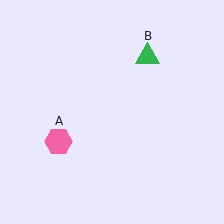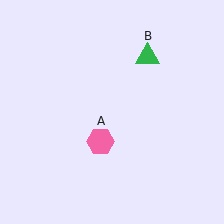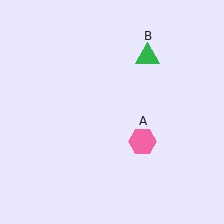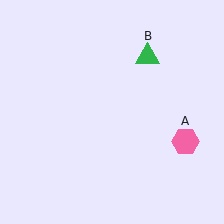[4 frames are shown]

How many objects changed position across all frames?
1 object changed position: pink hexagon (object A).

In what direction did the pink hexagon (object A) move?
The pink hexagon (object A) moved right.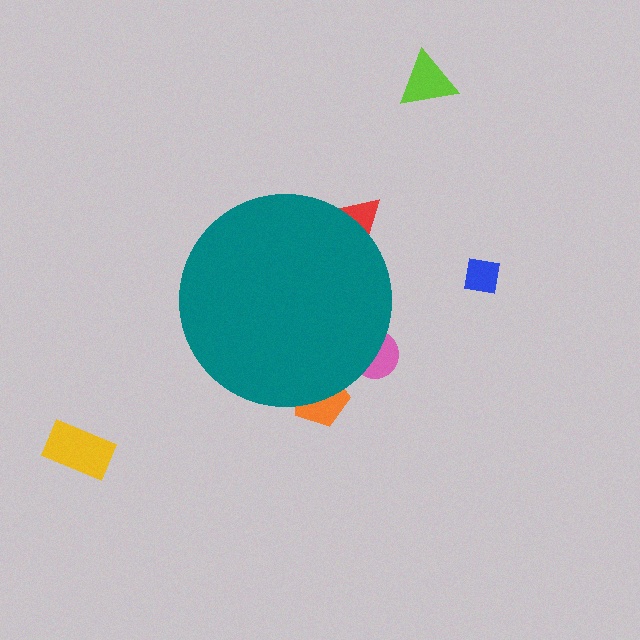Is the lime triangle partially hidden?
No, the lime triangle is fully visible.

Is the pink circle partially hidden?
Yes, the pink circle is partially hidden behind the teal circle.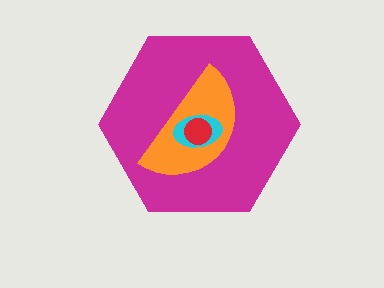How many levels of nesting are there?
4.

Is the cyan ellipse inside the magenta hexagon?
Yes.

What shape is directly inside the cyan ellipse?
The red circle.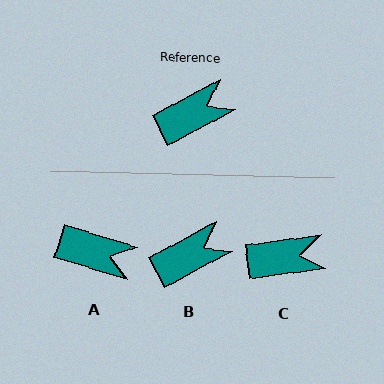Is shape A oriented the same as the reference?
No, it is off by about 45 degrees.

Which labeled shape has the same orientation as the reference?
B.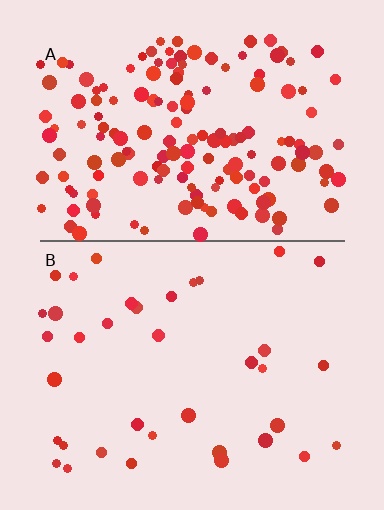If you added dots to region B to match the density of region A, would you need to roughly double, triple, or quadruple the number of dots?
Approximately quadruple.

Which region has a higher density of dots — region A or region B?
A (the top).